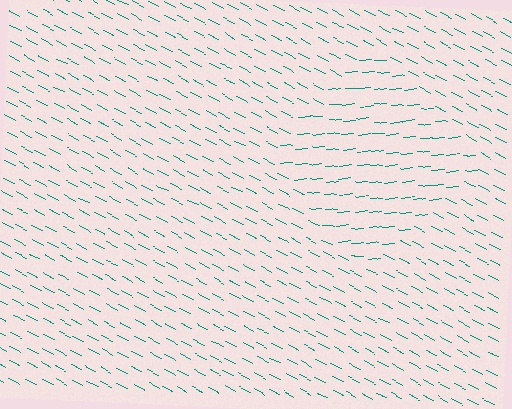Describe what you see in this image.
The image is filled with small teal line segments. A diamond region in the image has lines oriented differently from the surrounding lines, creating a visible texture boundary.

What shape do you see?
I see a diamond.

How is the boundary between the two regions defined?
The boundary is defined purely by a change in line orientation (approximately 32 degrees difference). All lines are the same color and thickness.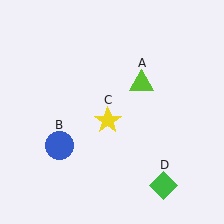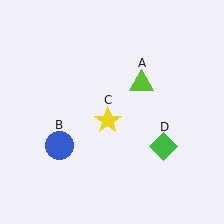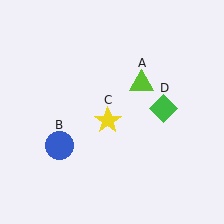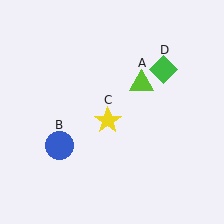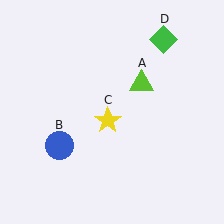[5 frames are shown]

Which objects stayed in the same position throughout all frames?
Lime triangle (object A) and blue circle (object B) and yellow star (object C) remained stationary.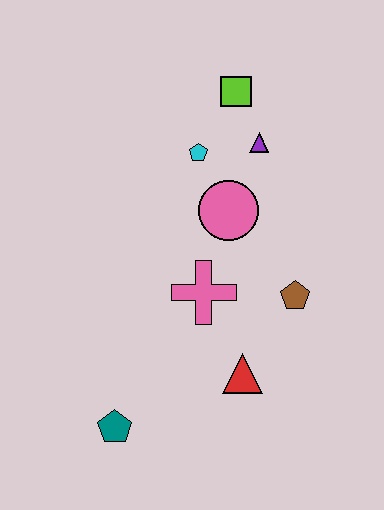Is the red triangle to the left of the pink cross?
No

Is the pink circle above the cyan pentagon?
No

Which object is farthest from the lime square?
The teal pentagon is farthest from the lime square.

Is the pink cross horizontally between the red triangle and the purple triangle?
No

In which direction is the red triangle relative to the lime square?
The red triangle is below the lime square.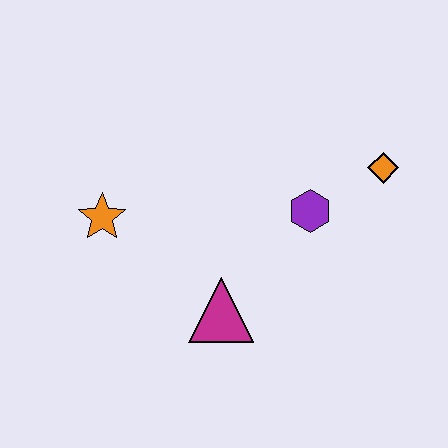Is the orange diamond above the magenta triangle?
Yes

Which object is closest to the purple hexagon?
The orange diamond is closest to the purple hexagon.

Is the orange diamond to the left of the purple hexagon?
No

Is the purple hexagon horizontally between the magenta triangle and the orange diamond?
Yes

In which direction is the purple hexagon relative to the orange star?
The purple hexagon is to the right of the orange star.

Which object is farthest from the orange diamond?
The orange star is farthest from the orange diamond.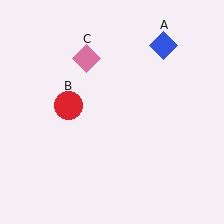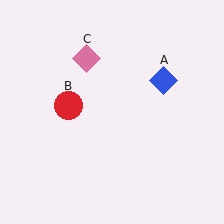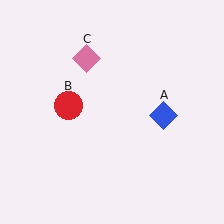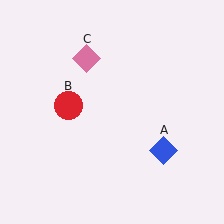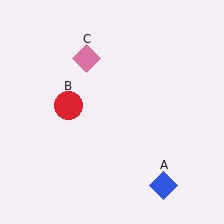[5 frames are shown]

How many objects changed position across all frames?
1 object changed position: blue diamond (object A).